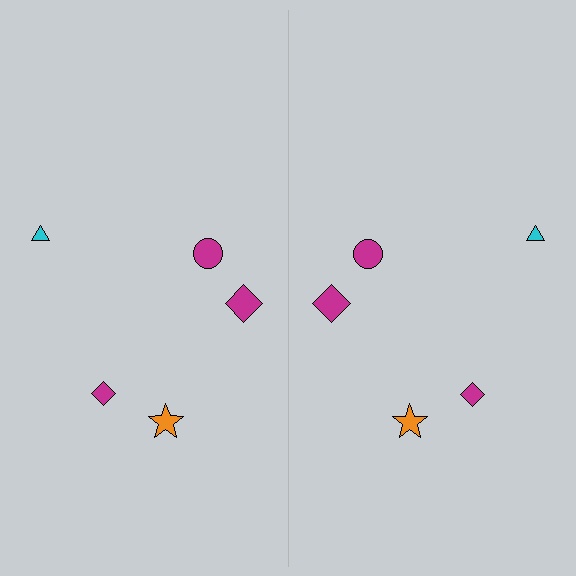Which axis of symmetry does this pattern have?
The pattern has a vertical axis of symmetry running through the center of the image.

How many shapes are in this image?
There are 10 shapes in this image.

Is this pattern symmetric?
Yes, this pattern has bilateral (reflection) symmetry.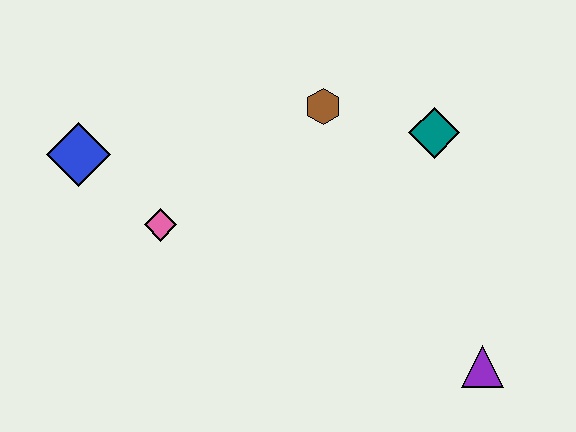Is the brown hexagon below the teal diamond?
No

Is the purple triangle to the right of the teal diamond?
Yes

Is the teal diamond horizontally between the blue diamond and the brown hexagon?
No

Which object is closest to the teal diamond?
The brown hexagon is closest to the teal diamond.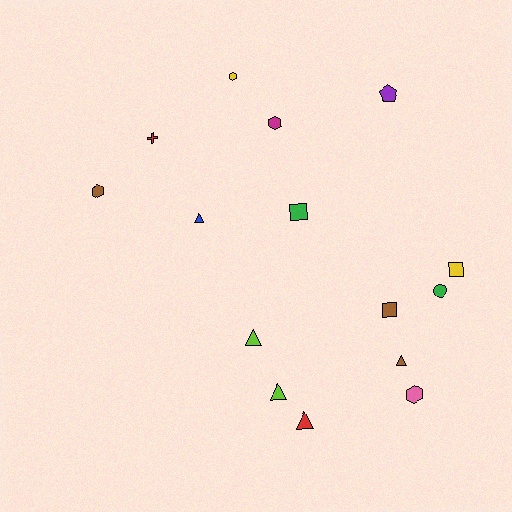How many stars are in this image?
There are no stars.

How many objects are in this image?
There are 15 objects.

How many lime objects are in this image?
There are 2 lime objects.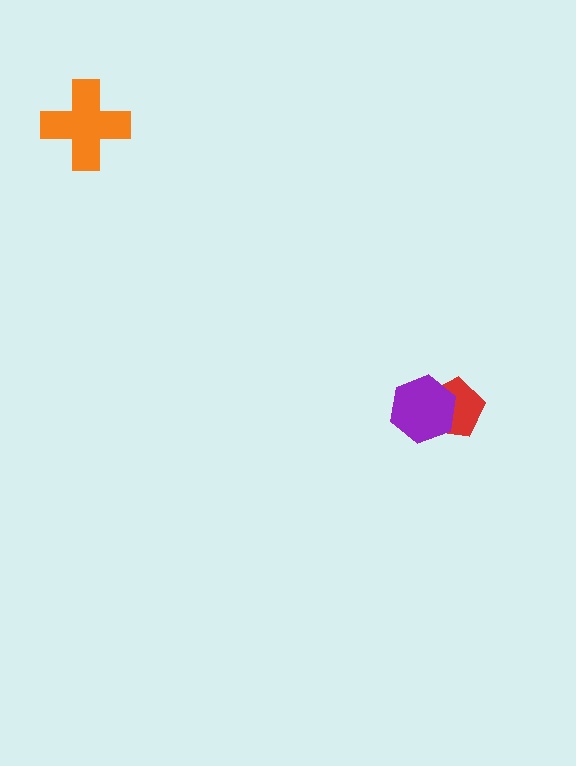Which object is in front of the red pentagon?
The purple hexagon is in front of the red pentagon.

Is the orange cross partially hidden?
No, no other shape covers it.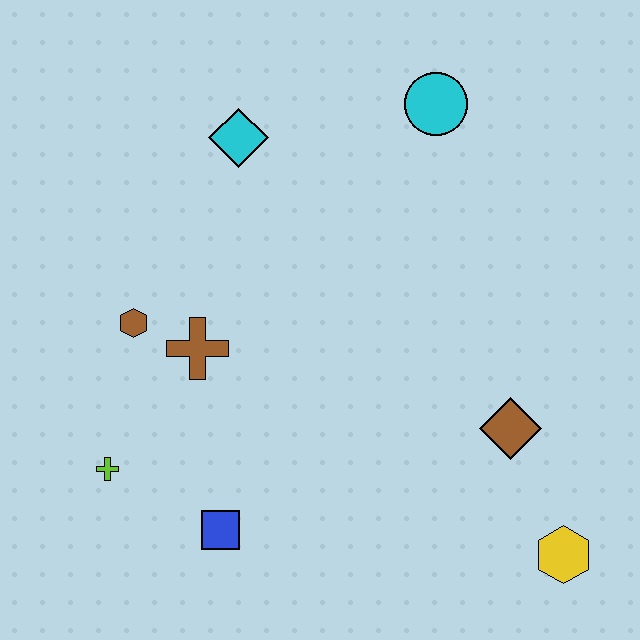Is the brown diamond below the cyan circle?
Yes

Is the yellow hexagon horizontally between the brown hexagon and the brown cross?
No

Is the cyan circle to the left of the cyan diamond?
No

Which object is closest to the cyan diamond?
The cyan circle is closest to the cyan diamond.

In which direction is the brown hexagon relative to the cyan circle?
The brown hexagon is to the left of the cyan circle.